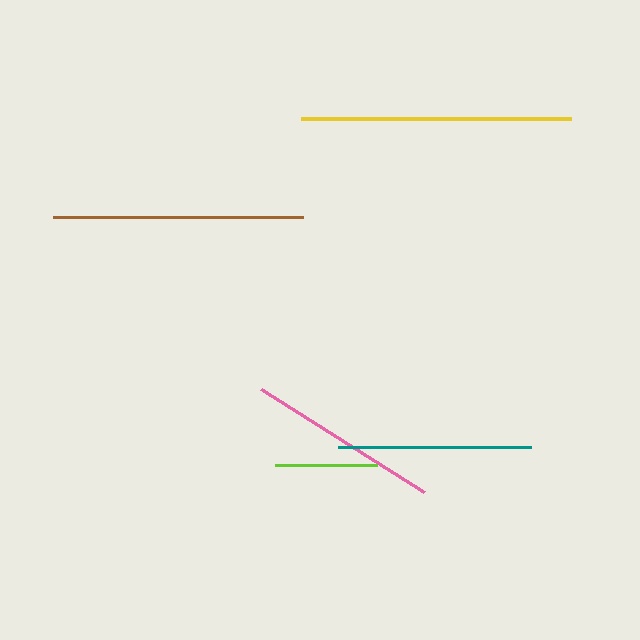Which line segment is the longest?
The yellow line is the longest at approximately 270 pixels.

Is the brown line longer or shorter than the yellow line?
The yellow line is longer than the brown line.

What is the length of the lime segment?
The lime segment is approximately 102 pixels long.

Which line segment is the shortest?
The lime line is the shortest at approximately 102 pixels.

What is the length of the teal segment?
The teal segment is approximately 193 pixels long.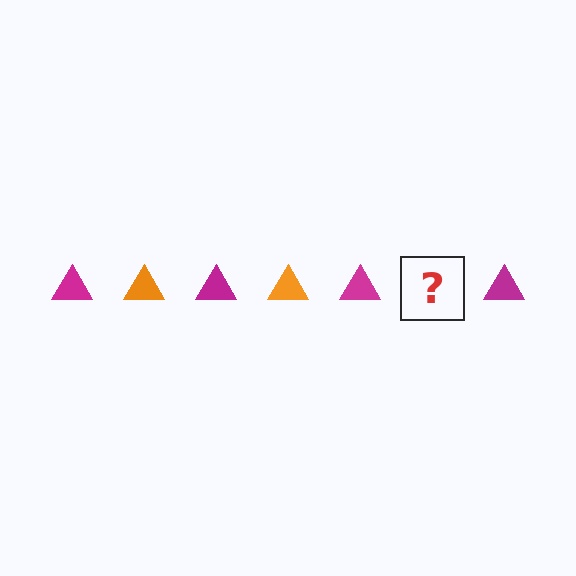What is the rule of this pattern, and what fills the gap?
The rule is that the pattern cycles through magenta, orange triangles. The gap should be filled with an orange triangle.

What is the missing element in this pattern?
The missing element is an orange triangle.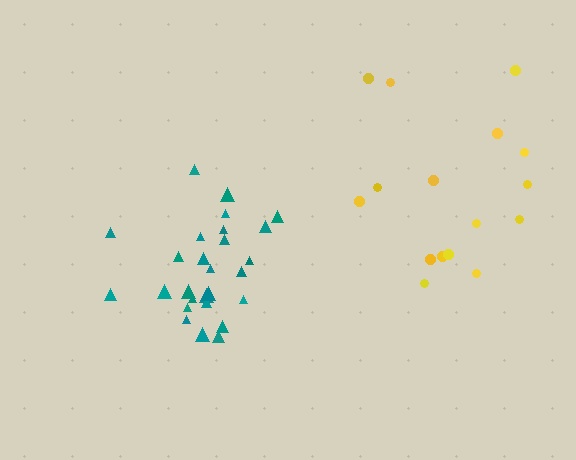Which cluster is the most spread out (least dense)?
Yellow.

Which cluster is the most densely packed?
Teal.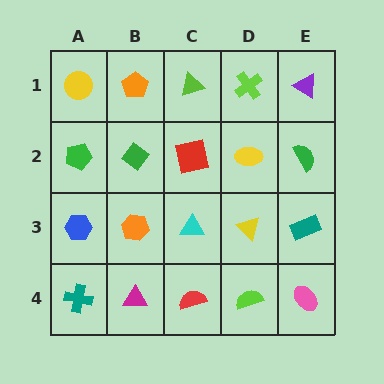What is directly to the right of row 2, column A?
A green diamond.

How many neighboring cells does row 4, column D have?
3.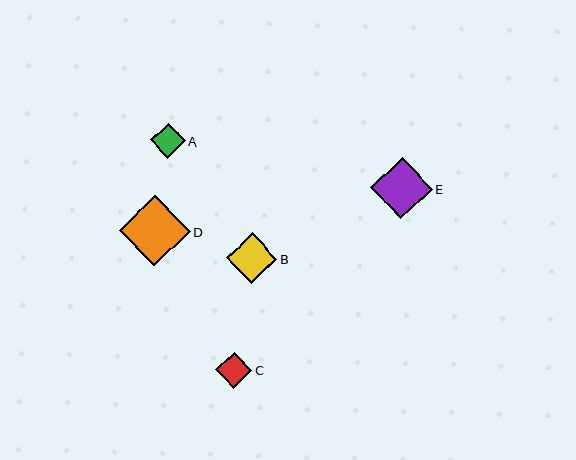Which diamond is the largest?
Diamond D is the largest with a size of approximately 71 pixels.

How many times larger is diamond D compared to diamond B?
Diamond D is approximately 1.4 times the size of diamond B.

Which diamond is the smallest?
Diamond A is the smallest with a size of approximately 35 pixels.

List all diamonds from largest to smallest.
From largest to smallest: D, E, B, C, A.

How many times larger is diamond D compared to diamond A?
Diamond D is approximately 2.0 times the size of diamond A.